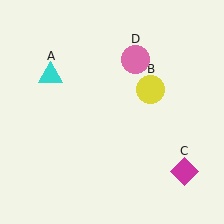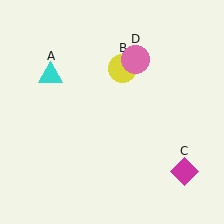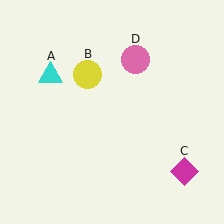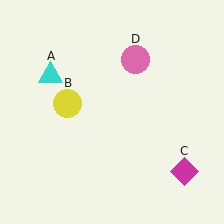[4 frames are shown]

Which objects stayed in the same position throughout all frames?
Cyan triangle (object A) and magenta diamond (object C) and pink circle (object D) remained stationary.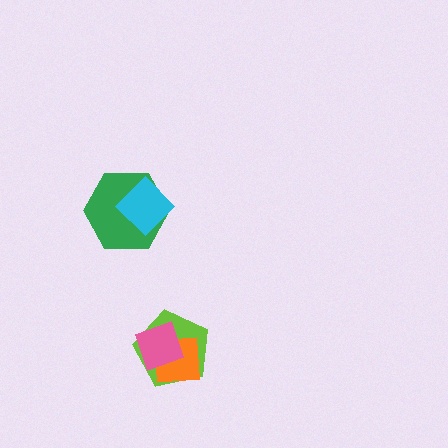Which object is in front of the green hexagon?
The cyan diamond is in front of the green hexagon.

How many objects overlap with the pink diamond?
2 objects overlap with the pink diamond.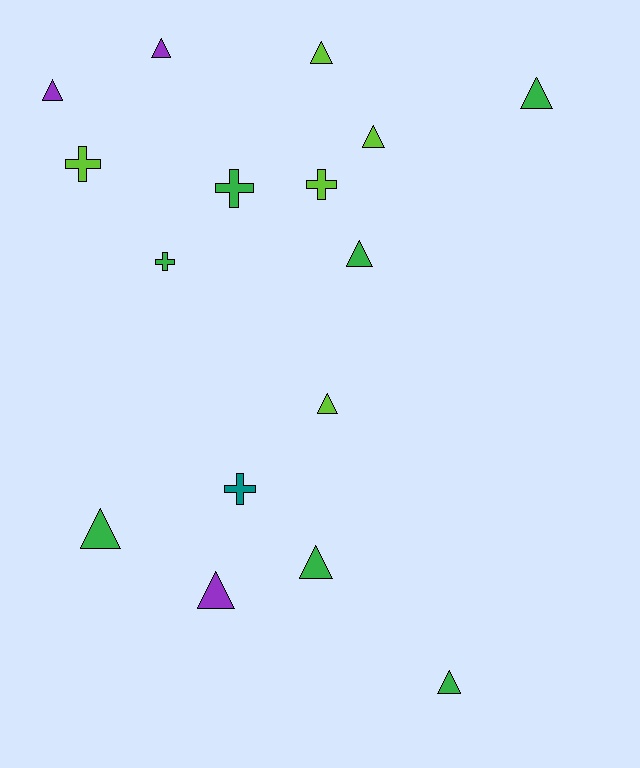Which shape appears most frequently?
Triangle, with 11 objects.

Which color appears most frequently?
Green, with 7 objects.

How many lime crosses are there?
There are 2 lime crosses.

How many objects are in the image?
There are 16 objects.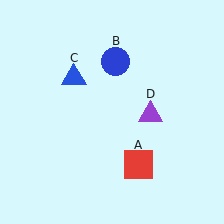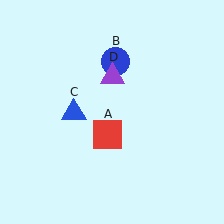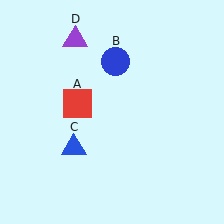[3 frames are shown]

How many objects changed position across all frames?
3 objects changed position: red square (object A), blue triangle (object C), purple triangle (object D).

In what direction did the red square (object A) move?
The red square (object A) moved up and to the left.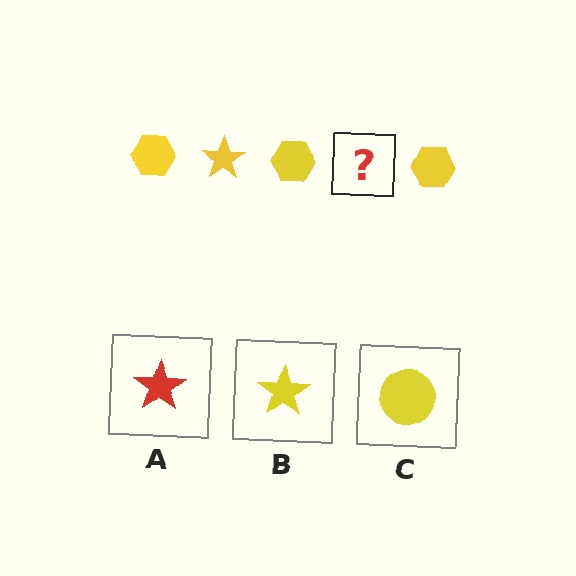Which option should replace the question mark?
Option B.